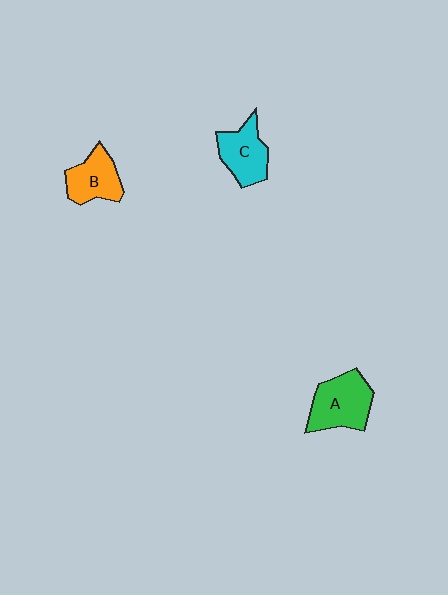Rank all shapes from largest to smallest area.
From largest to smallest: A (green), C (cyan), B (orange).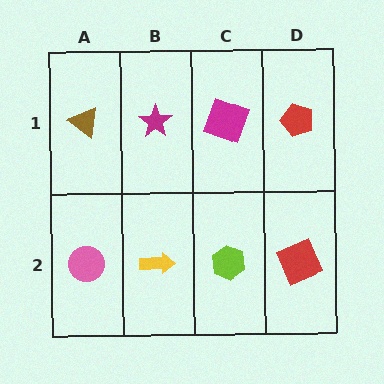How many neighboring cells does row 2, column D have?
2.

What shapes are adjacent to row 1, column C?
A lime hexagon (row 2, column C), a magenta star (row 1, column B), a red pentagon (row 1, column D).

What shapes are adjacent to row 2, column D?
A red pentagon (row 1, column D), a lime hexagon (row 2, column C).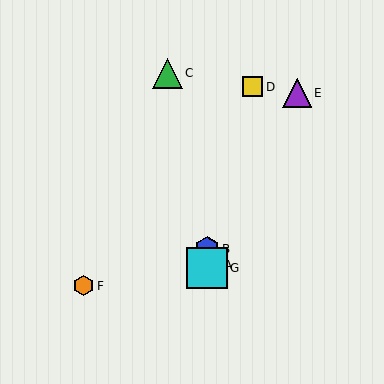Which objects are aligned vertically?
Objects A, B, G are aligned vertically.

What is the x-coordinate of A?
Object A is at x≈207.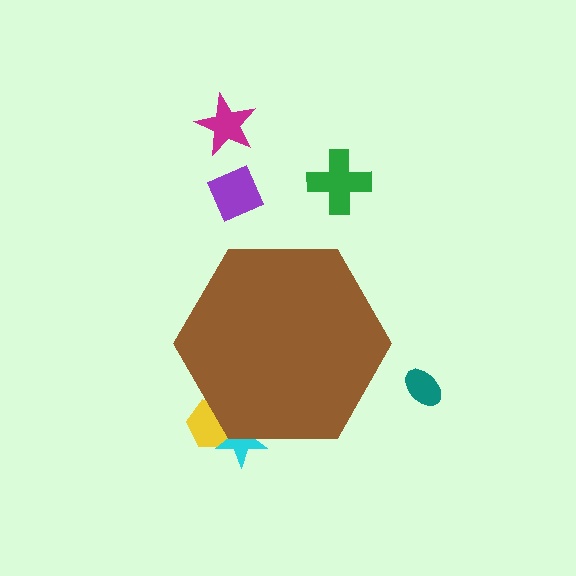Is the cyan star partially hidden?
Yes, the cyan star is partially hidden behind the brown hexagon.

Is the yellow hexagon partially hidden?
Yes, the yellow hexagon is partially hidden behind the brown hexagon.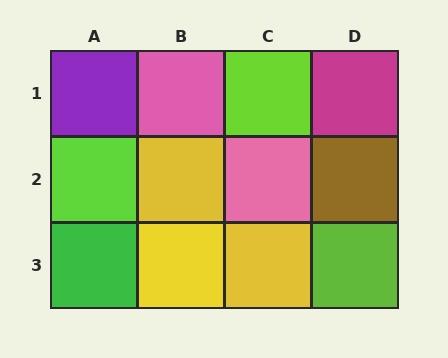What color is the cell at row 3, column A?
Green.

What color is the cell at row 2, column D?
Brown.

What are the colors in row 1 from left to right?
Purple, pink, lime, magenta.